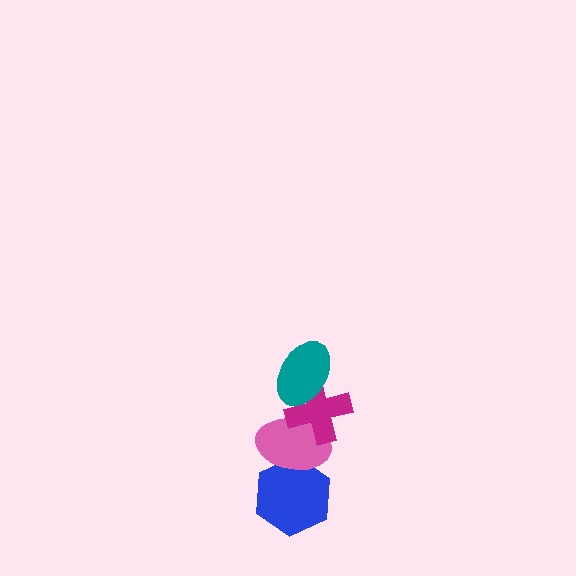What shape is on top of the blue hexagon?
The pink ellipse is on top of the blue hexagon.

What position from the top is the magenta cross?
The magenta cross is 2nd from the top.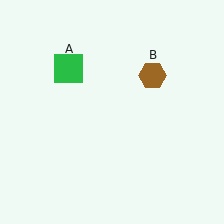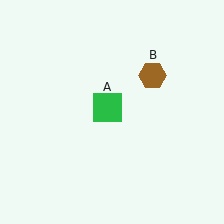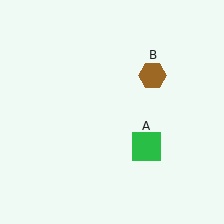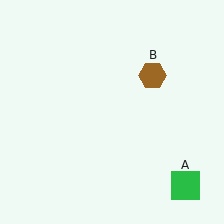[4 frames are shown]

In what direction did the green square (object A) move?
The green square (object A) moved down and to the right.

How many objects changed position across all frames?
1 object changed position: green square (object A).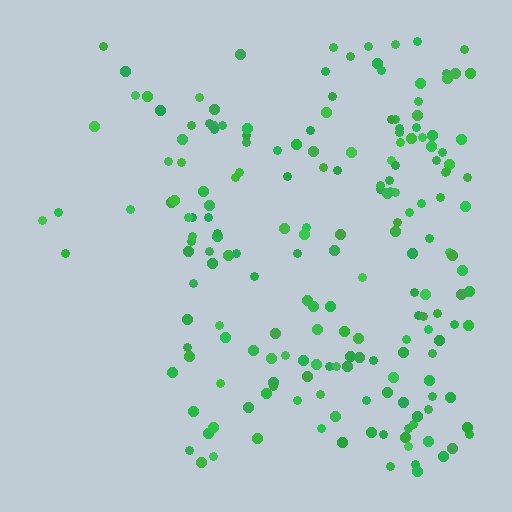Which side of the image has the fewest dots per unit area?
The left.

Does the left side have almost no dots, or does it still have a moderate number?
Still a moderate number, just noticeably fewer than the right.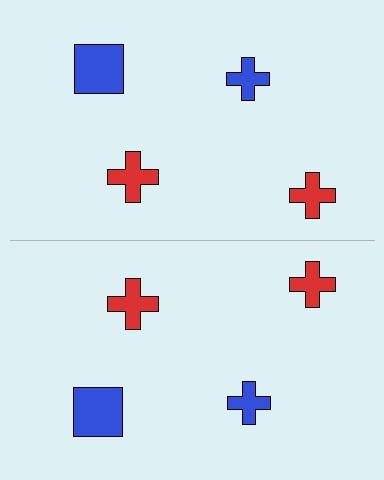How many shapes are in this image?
There are 8 shapes in this image.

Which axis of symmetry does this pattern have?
The pattern has a horizontal axis of symmetry running through the center of the image.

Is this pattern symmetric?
Yes, this pattern has bilateral (reflection) symmetry.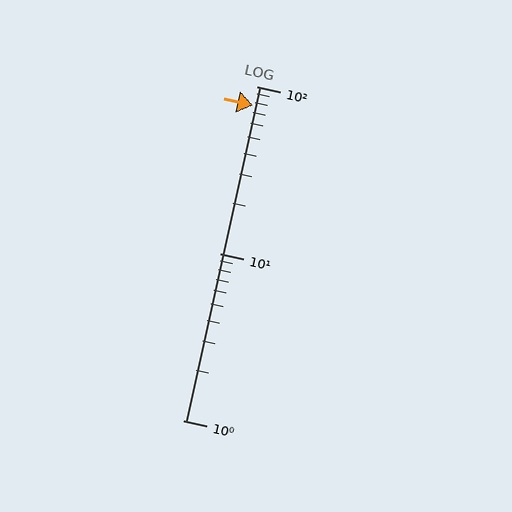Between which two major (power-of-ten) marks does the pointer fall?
The pointer is between 10 and 100.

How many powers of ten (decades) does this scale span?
The scale spans 2 decades, from 1 to 100.